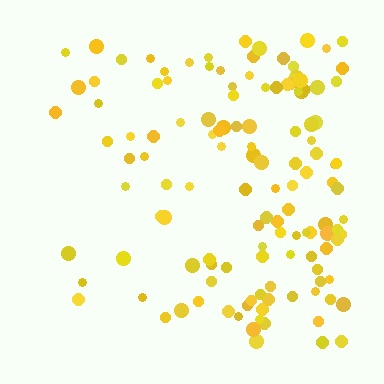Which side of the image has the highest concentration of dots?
The right.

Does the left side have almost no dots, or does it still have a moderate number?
Still a moderate number, just noticeably fewer than the right.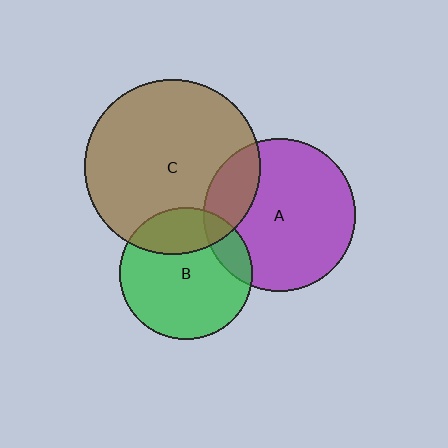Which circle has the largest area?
Circle C (brown).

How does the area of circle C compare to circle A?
Approximately 1.3 times.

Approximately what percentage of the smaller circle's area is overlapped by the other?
Approximately 15%.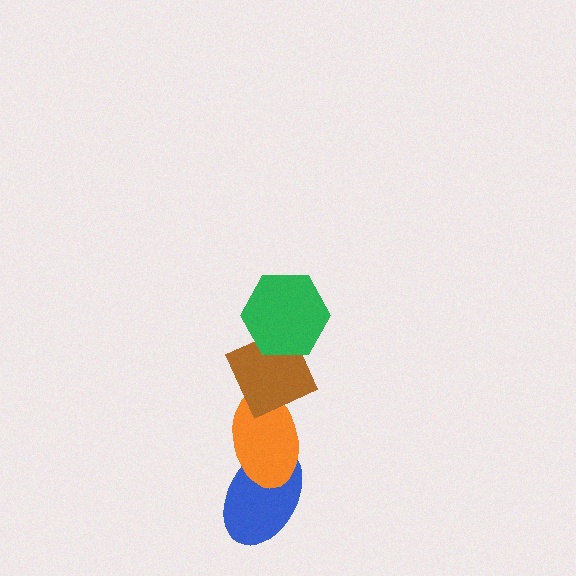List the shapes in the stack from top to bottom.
From top to bottom: the green hexagon, the brown diamond, the orange ellipse, the blue ellipse.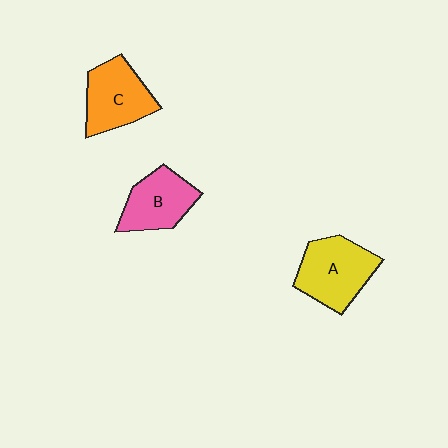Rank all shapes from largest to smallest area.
From largest to smallest: A (yellow), C (orange), B (pink).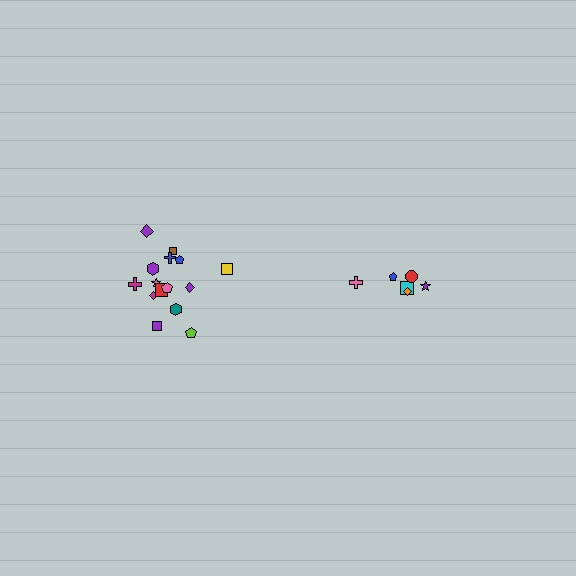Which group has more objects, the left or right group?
The left group.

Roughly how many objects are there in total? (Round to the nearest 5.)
Roughly 20 objects in total.